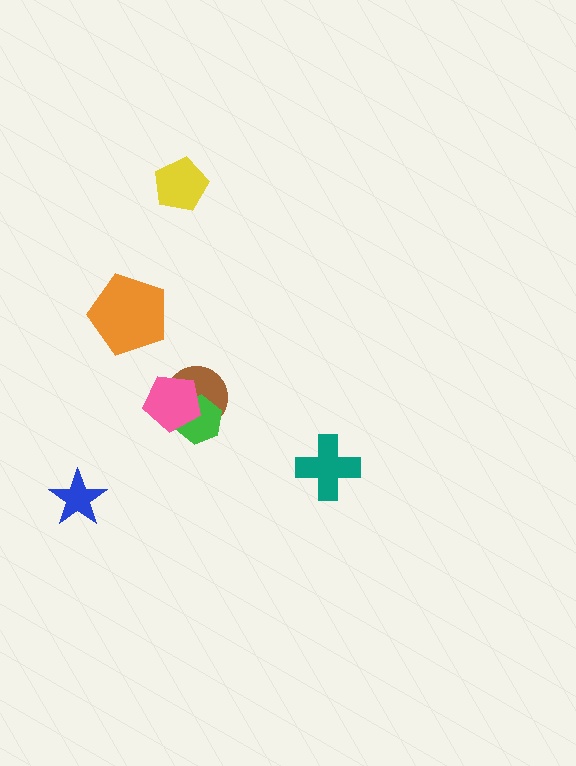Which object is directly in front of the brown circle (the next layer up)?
The green hexagon is directly in front of the brown circle.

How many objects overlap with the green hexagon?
2 objects overlap with the green hexagon.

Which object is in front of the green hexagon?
The pink pentagon is in front of the green hexagon.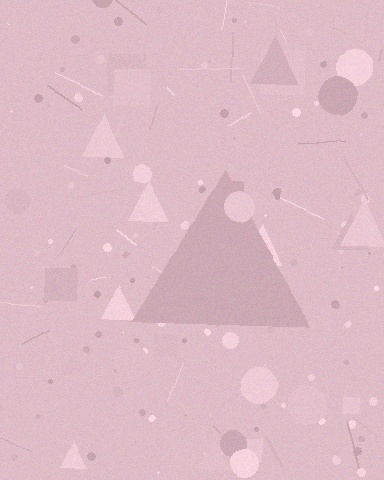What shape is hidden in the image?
A triangle is hidden in the image.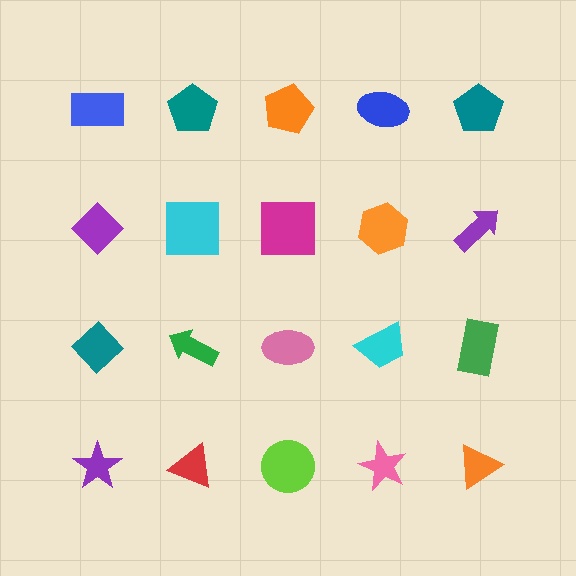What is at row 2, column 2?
A cyan square.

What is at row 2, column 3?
A magenta square.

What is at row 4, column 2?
A red triangle.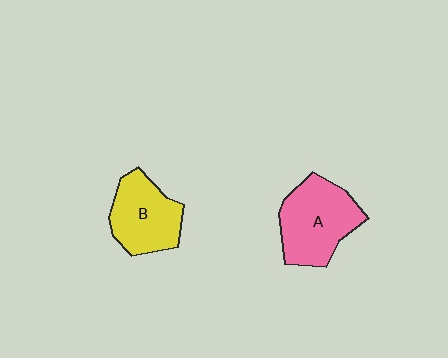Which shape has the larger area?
Shape A (pink).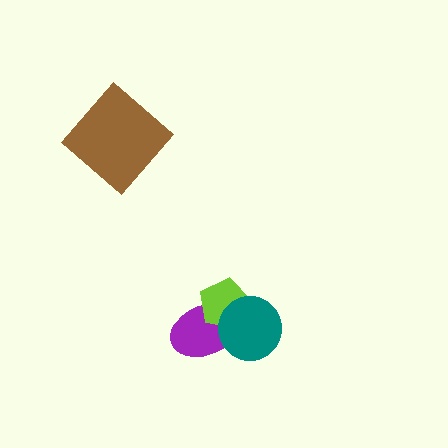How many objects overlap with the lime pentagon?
2 objects overlap with the lime pentagon.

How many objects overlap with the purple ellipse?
2 objects overlap with the purple ellipse.